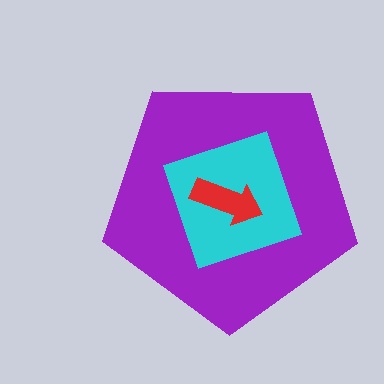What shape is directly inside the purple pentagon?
The cyan diamond.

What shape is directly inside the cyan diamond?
The red arrow.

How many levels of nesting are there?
3.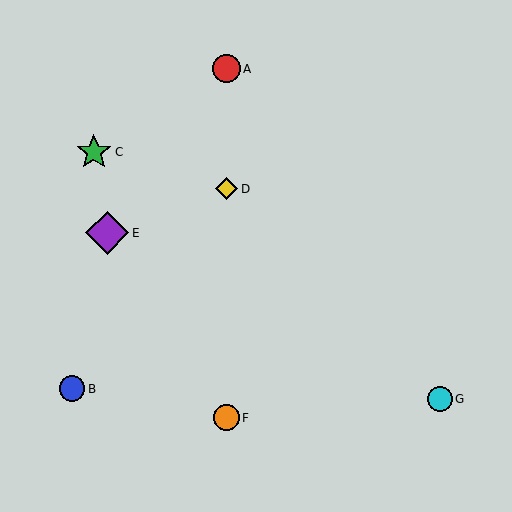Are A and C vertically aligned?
No, A is at x≈226 and C is at x≈94.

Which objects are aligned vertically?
Objects A, D, F are aligned vertically.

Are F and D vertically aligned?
Yes, both are at x≈226.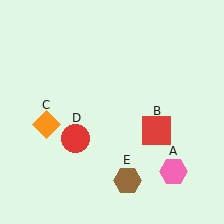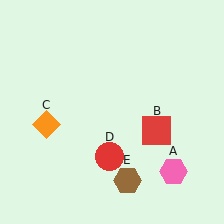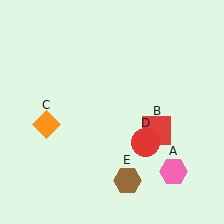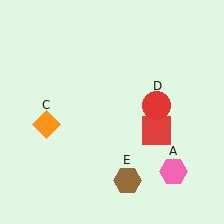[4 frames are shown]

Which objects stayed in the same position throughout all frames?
Pink hexagon (object A) and red square (object B) and orange diamond (object C) and brown hexagon (object E) remained stationary.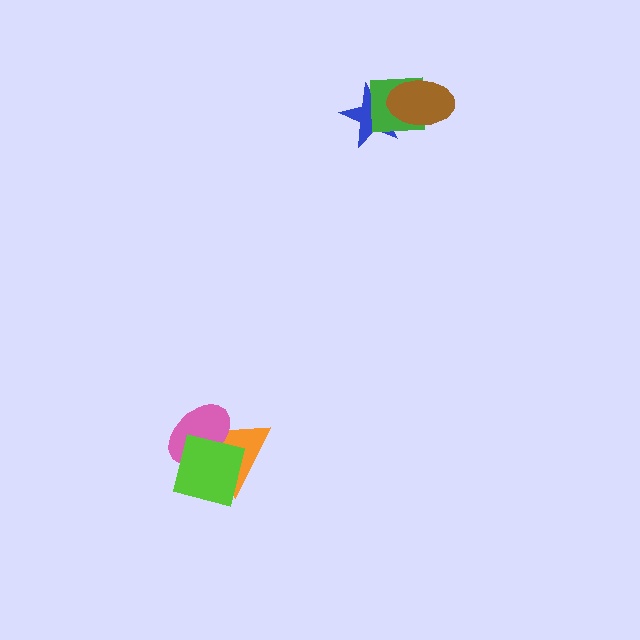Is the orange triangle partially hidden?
Yes, it is partially covered by another shape.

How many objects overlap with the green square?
2 objects overlap with the green square.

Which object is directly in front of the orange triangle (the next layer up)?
The pink ellipse is directly in front of the orange triangle.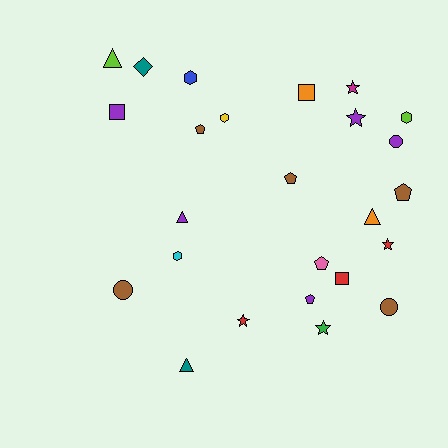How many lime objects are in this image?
There are 2 lime objects.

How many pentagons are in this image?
There are 5 pentagons.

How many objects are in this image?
There are 25 objects.